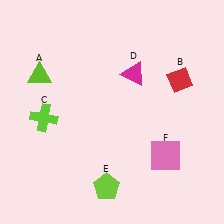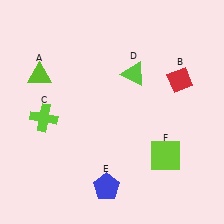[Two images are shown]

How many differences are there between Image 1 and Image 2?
There are 3 differences between the two images.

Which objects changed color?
D changed from magenta to lime. E changed from lime to blue. F changed from pink to lime.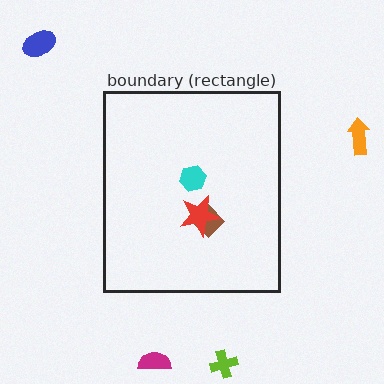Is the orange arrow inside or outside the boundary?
Outside.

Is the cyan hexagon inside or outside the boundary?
Inside.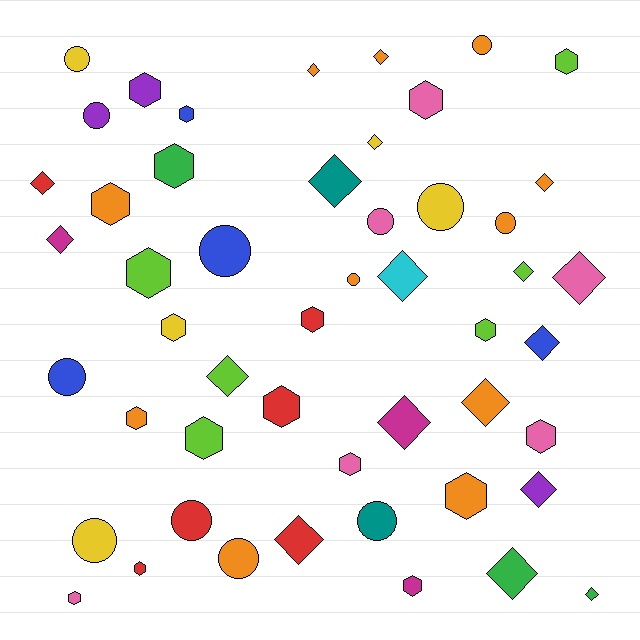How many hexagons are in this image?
There are 19 hexagons.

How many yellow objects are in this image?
There are 5 yellow objects.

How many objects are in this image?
There are 50 objects.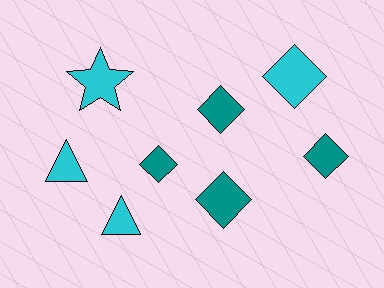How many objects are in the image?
There are 8 objects.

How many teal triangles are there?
There are no teal triangles.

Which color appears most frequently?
Teal, with 4 objects.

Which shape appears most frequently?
Diamond, with 5 objects.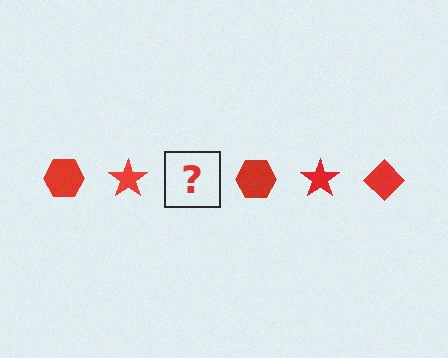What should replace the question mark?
The question mark should be replaced with a red diamond.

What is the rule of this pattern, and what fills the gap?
The rule is that the pattern cycles through hexagon, star, diamond shapes in red. The gap should be filled with a red diamond.